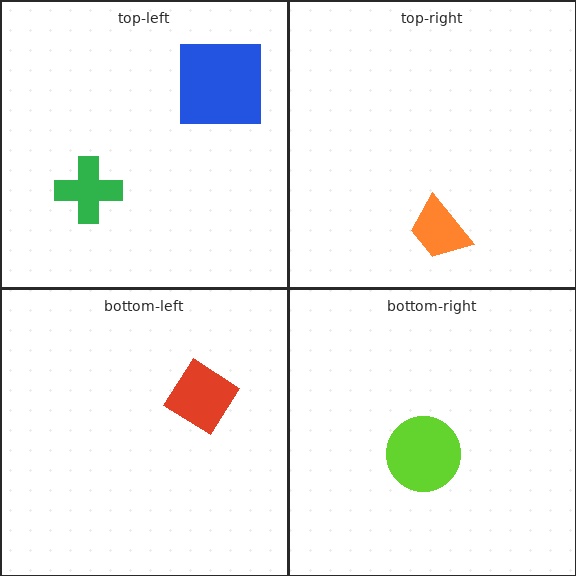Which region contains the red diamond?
The bottom-left region.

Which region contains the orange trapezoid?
The top-right region.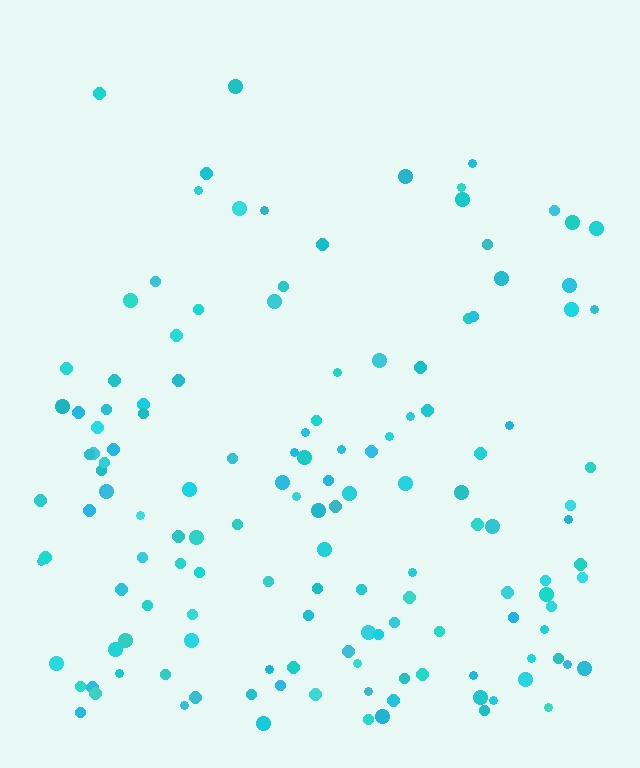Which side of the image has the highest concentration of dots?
The bottom.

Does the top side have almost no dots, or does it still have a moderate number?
Still a moderate number, just noticeably fewer than the bottom.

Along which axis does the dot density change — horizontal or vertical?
Vertical.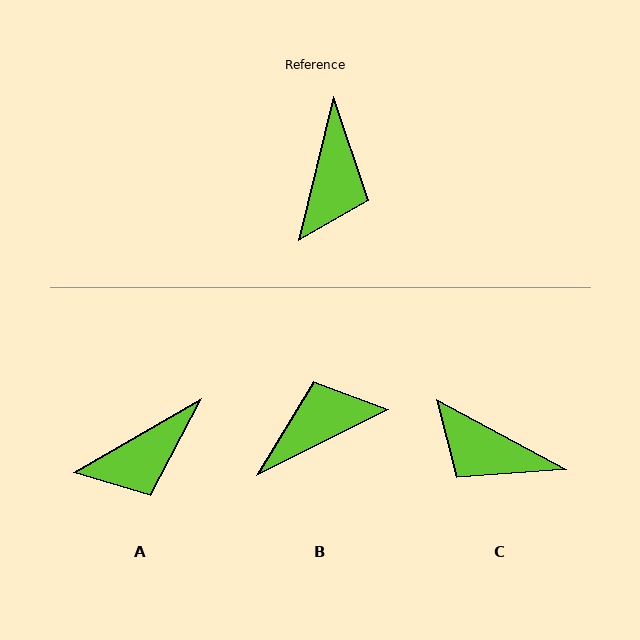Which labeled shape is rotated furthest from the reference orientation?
B, about 130 degrees away.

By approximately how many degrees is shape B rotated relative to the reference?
Approximately 130 degrees counter-clockwise.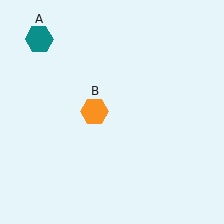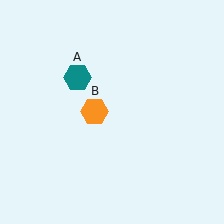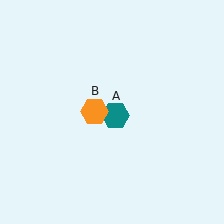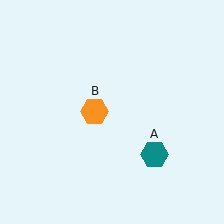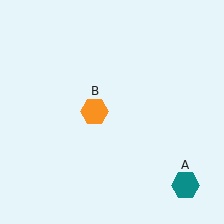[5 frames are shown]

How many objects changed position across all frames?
1 object changed position: teal hexagon (object A).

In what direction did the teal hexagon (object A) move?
The teal hexagon (object A) moved down and to the right.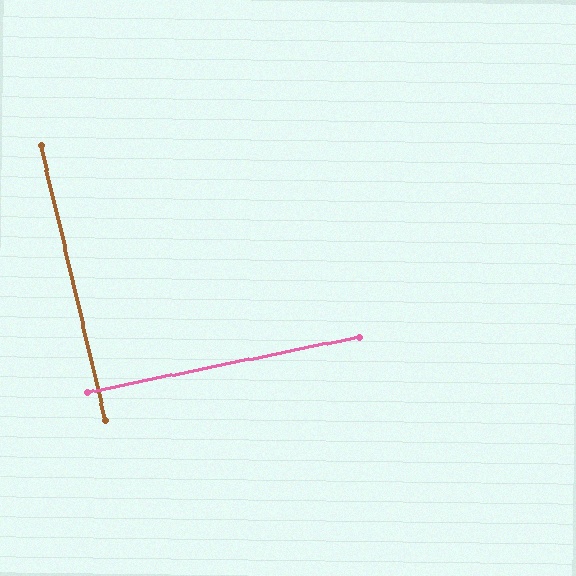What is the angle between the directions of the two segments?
Approximately 88 degrees.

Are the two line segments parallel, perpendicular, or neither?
Perpendicular — they meet at approximately 88°.